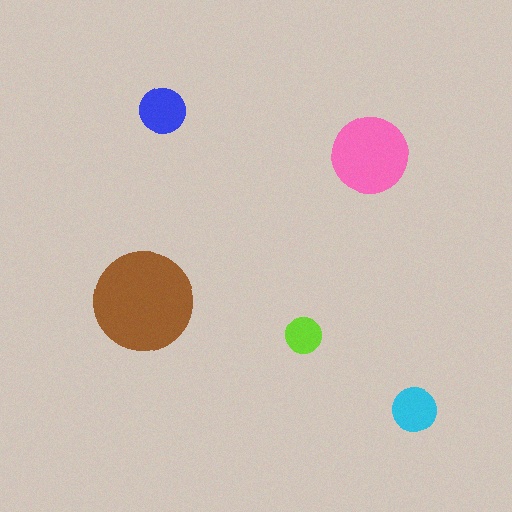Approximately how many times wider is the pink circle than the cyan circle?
About 1.5 times wider.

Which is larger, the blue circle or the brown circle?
The brown one.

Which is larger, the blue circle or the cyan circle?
The blue one.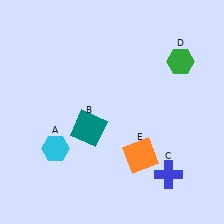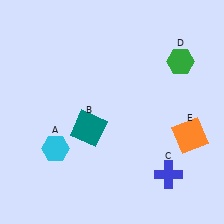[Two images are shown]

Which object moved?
The orange square (E) moved right.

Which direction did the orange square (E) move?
The orange square (E) moved right.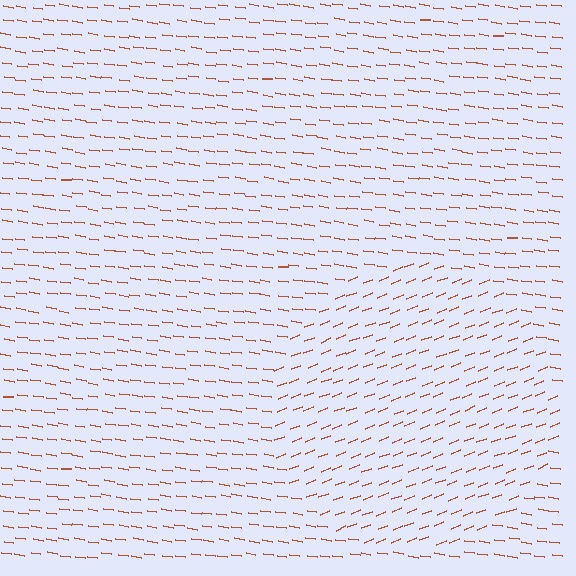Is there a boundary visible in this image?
Yes, there is a texture boundary formed by a change in line orientation.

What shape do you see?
I see a circle.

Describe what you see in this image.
The image is filled with small brown line segments. A circle region in the image has lines oriented differently from the surrounding lines, creating a visible texture boundary.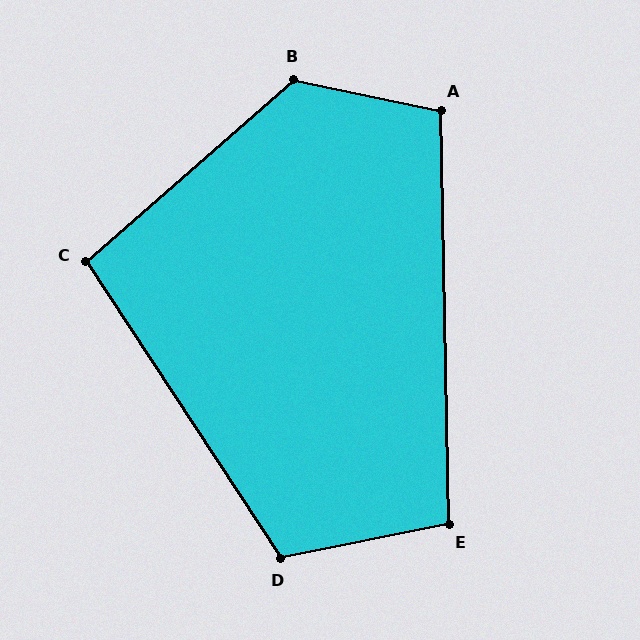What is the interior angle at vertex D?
Approximately 112 degrees (obtuse).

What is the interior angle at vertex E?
Approximately 100 degrees (obtuse).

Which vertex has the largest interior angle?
B, at approximately 127 degrees.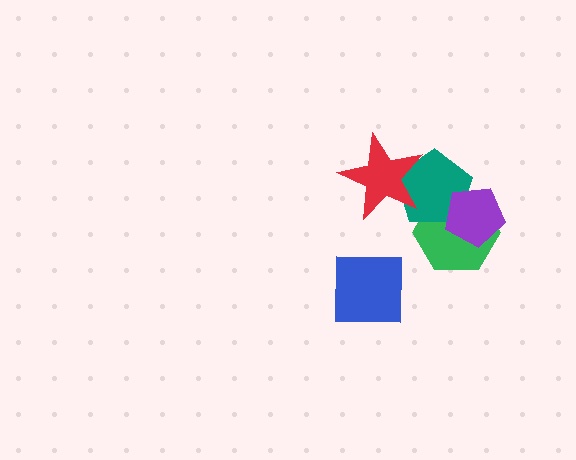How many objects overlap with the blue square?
0 objects overlap with the blue square.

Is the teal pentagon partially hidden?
Yes, it is partially covered by another shape.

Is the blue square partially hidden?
No, no other shape covers it.